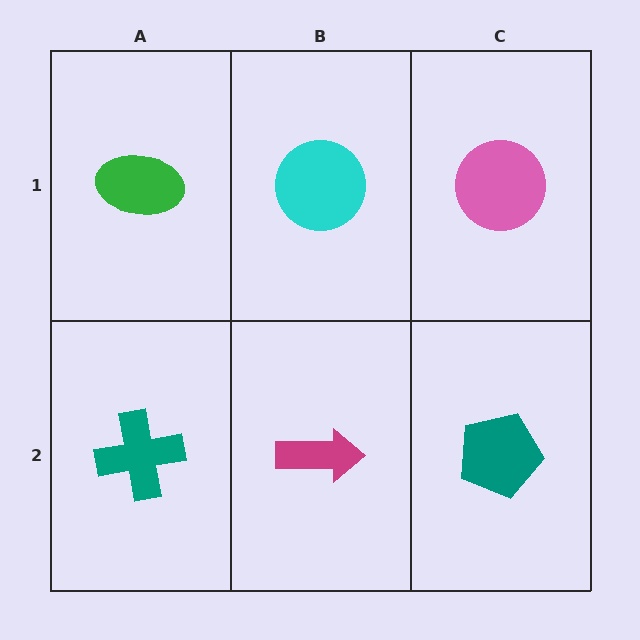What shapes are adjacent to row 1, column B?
A magenta arrow (row 2, column B), a green ellipse (row 1, column A), a pink circle (row 1, column C).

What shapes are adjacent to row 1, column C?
A teal pentagon (row 2, column C), a cyan circle (row 1, column B).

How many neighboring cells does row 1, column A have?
2.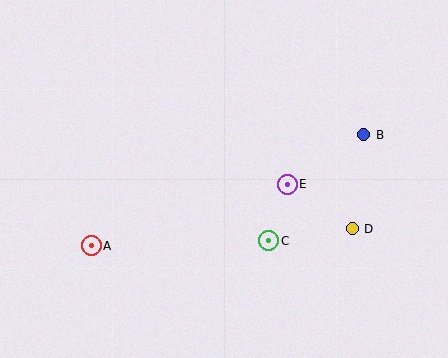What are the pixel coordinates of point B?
Point B is at (364, 135).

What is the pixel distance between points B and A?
The distance between B and A is 294 pixels.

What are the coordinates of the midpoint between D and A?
The midpoint between D and A is at (222, 237).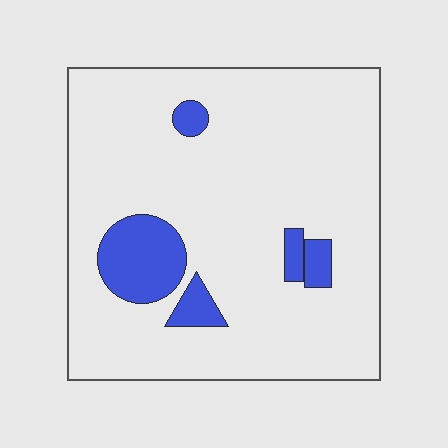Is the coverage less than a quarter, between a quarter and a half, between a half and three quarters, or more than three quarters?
Less than a quarter.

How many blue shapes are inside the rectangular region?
5.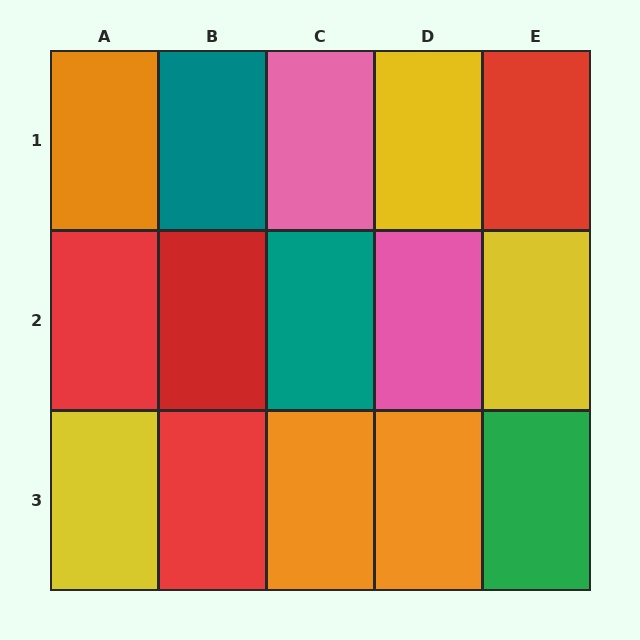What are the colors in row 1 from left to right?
Orange, teal, pink, yellow, red.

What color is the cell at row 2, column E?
Yellow.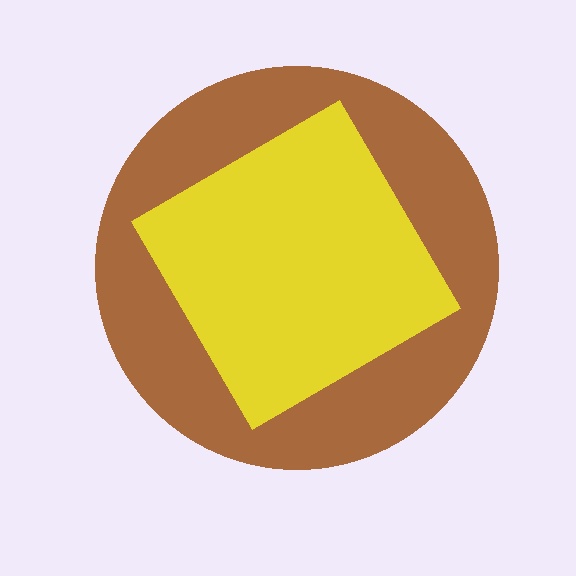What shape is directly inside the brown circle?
The yellow diamond.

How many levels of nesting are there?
2.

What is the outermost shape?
The brown circle.